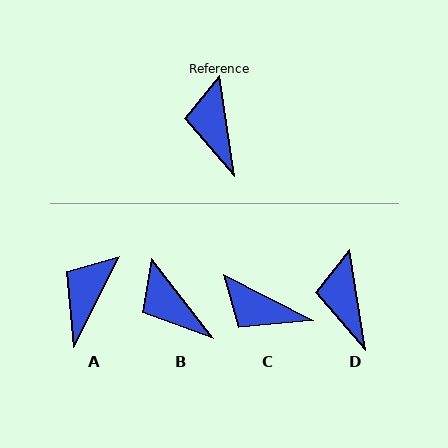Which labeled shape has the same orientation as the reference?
D.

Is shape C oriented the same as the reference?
No, it is off by about 54 degrees.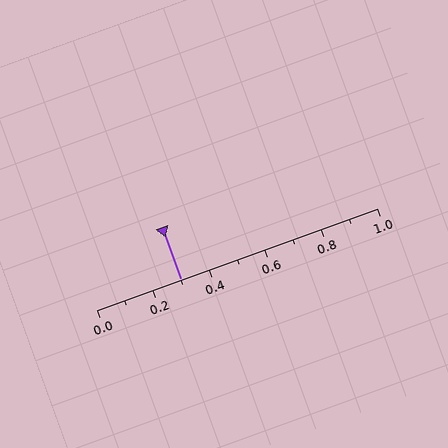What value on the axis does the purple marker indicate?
The marker indicates approximately 0.3.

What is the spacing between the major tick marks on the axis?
The major ticks are spaced 0.2 apart.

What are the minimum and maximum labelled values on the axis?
The axis runs from 0.0 to 1.0.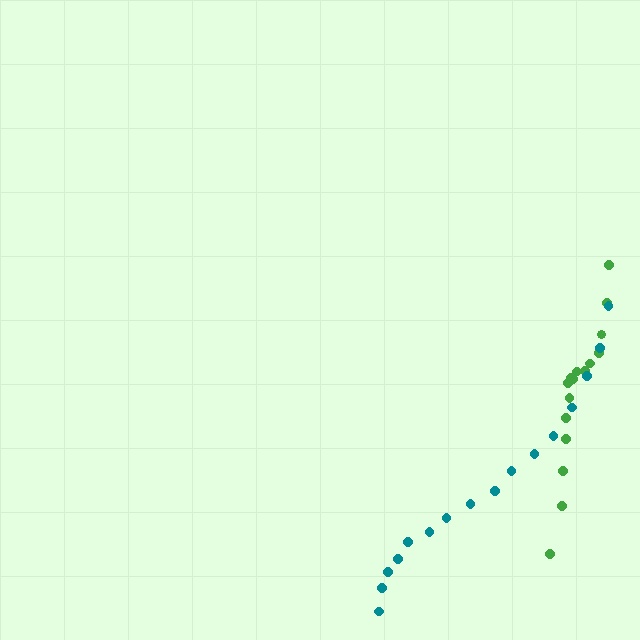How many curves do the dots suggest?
There are 2 distinct paths.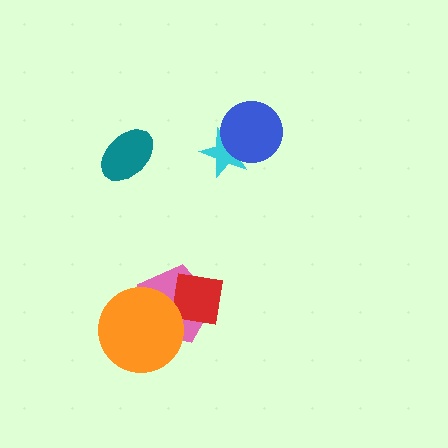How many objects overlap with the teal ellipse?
0 objects overlap with the teal ellipse.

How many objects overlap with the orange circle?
2 objects overlap with the orange circle.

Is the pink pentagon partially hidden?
Yes, it is partially covered by another shape.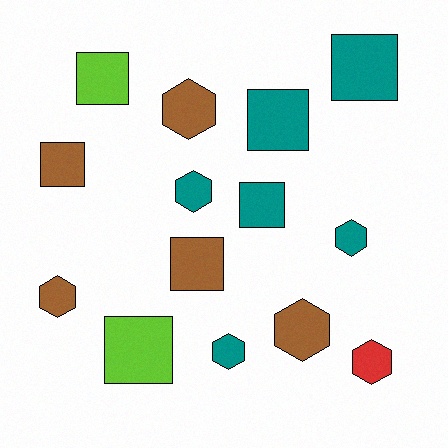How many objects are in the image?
There are 14 objects.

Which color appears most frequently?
Teal, with 6 objects.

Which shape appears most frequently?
Hexagon, with 7 objects.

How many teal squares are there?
There are 3 teal squares.